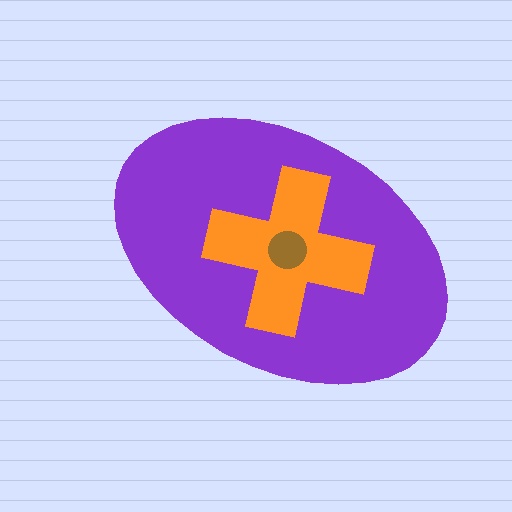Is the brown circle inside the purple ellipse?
Yes.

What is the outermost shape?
The purple ellipse.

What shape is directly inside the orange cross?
The brown circle.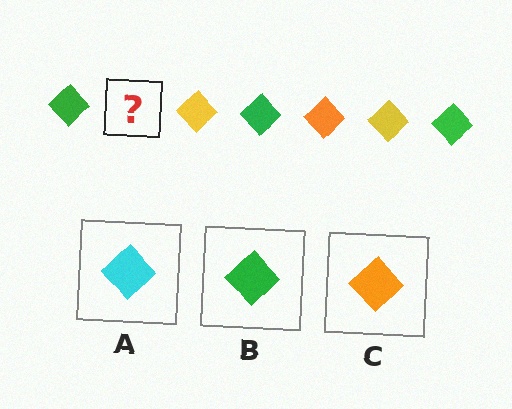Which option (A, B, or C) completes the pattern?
C.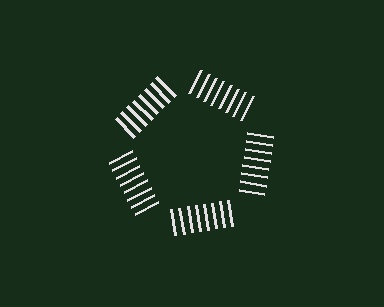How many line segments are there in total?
40 — 8 along each of the 5 edges.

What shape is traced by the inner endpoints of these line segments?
An illusory pentagon — the line segments terminate on its edges but no continuous stroke is drawn.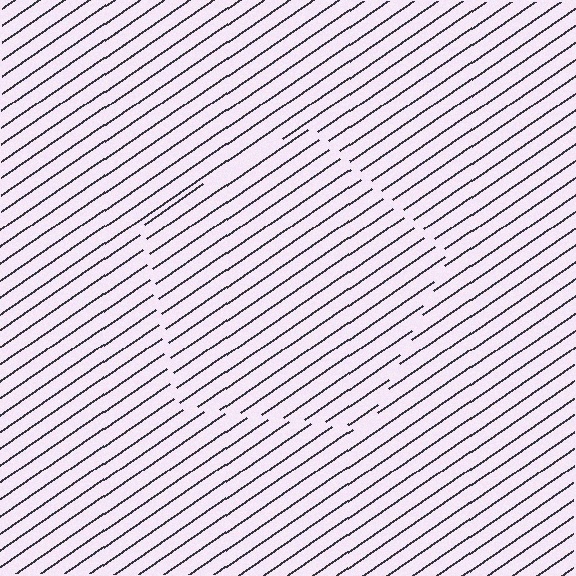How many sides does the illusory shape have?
5 sides — the line-ends trace a pentagon.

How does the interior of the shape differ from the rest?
The interior of the shape contains the same grating, shifted by half a period — the contour is defined by the phase discontinuity where line-ends from the inner and outer gratings abut.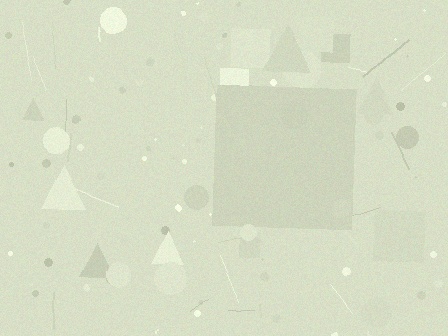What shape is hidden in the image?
A square is hidden in the image.